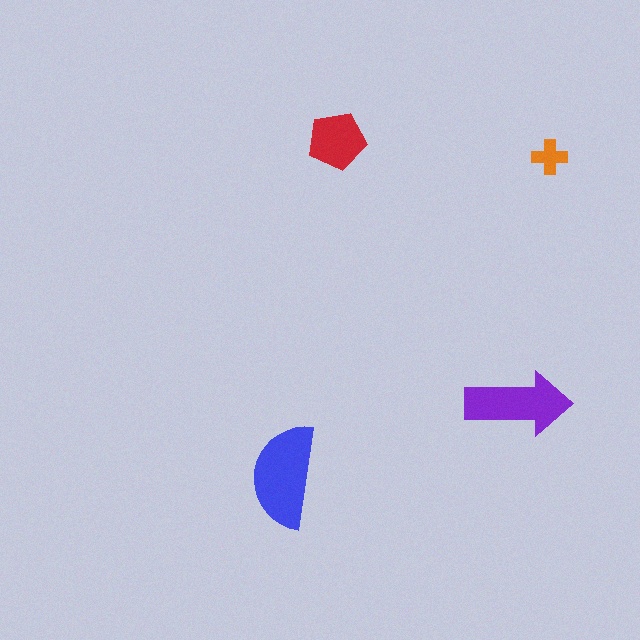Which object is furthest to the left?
The blue semicircle is leftmost.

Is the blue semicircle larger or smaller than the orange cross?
Larger.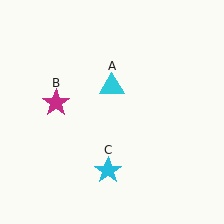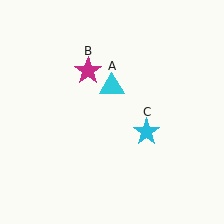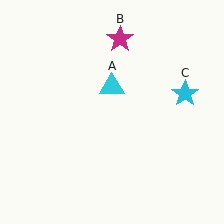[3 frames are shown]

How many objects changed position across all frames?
2 objects changed position: magenta star (object B), cyan star (object C).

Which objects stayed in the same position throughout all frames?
Cyan triangle (object A) remained stationary.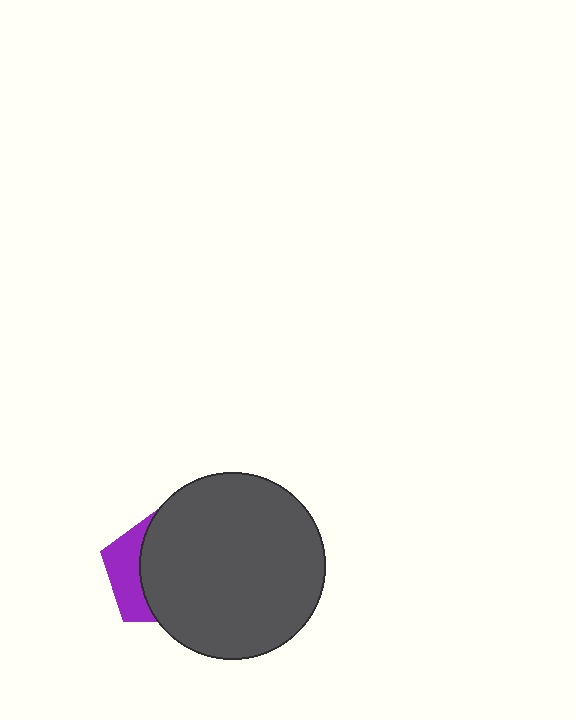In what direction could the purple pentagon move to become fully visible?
The purple pentagon could move left. That would shift it out from behind the dark gray circle entirely.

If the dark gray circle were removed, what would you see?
You would see the complete purple pentagon.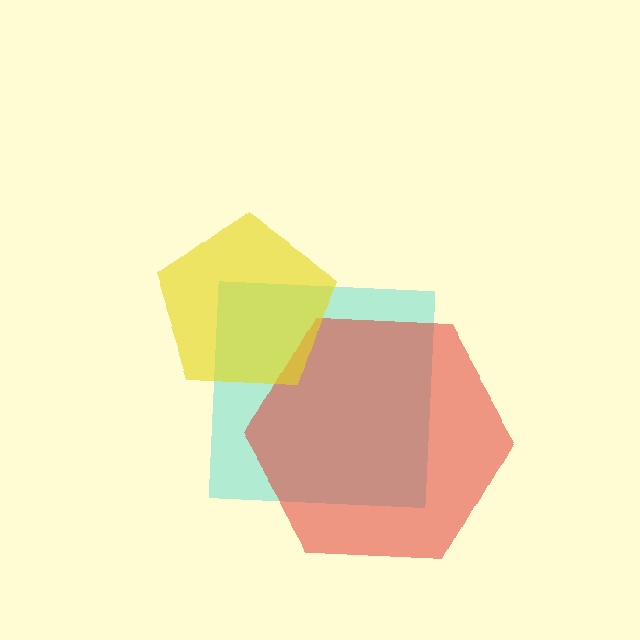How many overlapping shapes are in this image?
There are 3 overlapping shapes in the image.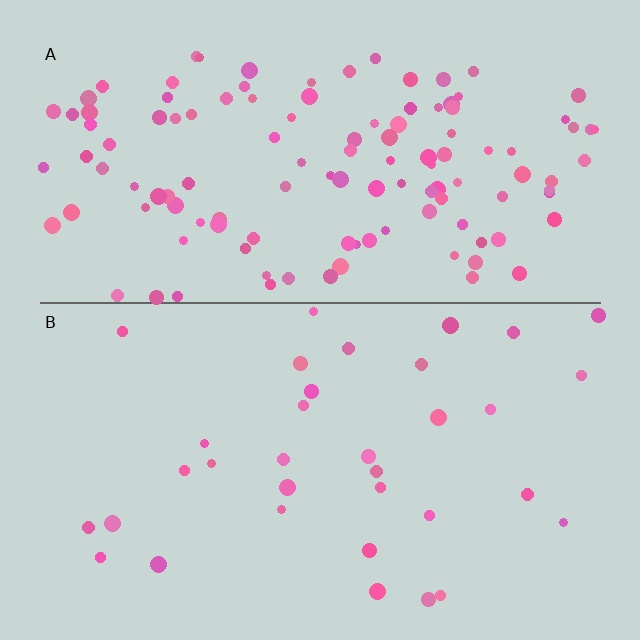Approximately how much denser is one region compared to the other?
Approximately 3.5× — region A over region B.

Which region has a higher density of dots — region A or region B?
A (the top).